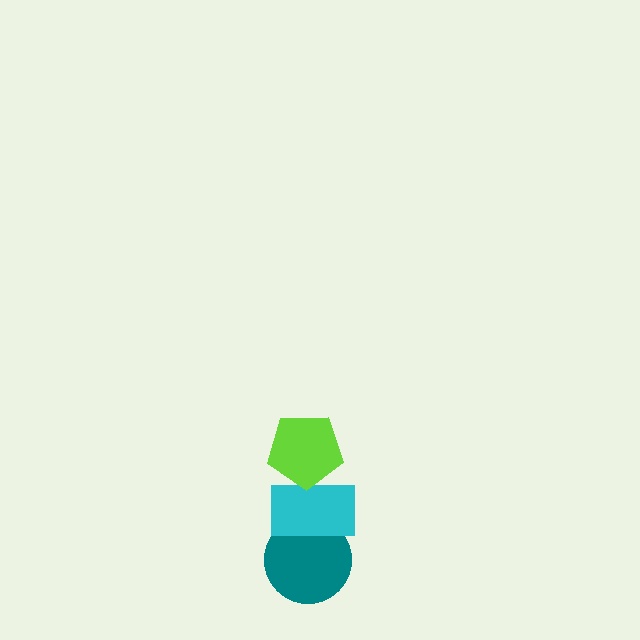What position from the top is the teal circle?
The teal circle is 3rd from the top.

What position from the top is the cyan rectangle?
The cyan rectangle is 2nd from the top.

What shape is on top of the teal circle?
The cyan rectangle is on top of the teal circle.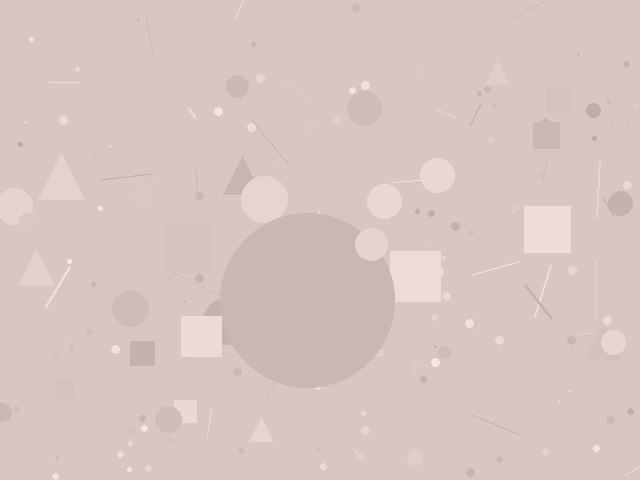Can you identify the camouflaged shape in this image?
The camouflaged shape is a circle.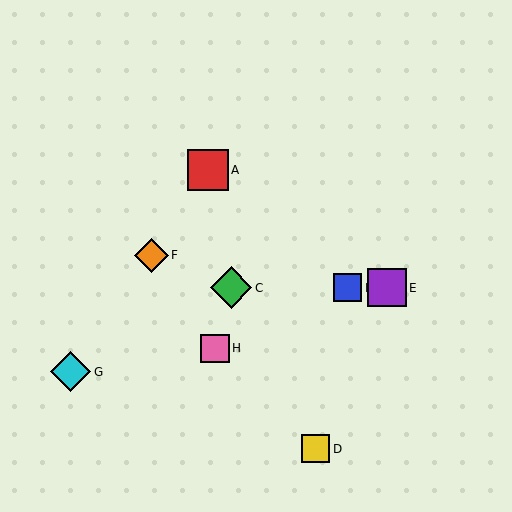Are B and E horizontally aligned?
Yes, both are at y≈288.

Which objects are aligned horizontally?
Objects B, C, E are aligned horizontally.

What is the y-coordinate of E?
Object E is at y≈288.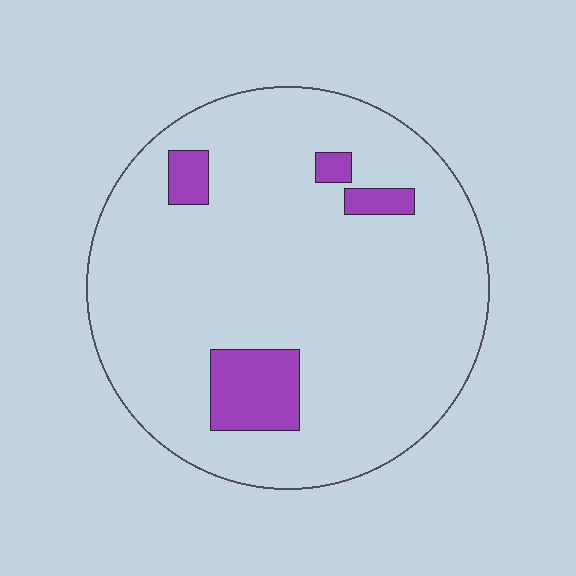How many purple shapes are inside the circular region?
4.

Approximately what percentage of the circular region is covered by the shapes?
Approximately 10%.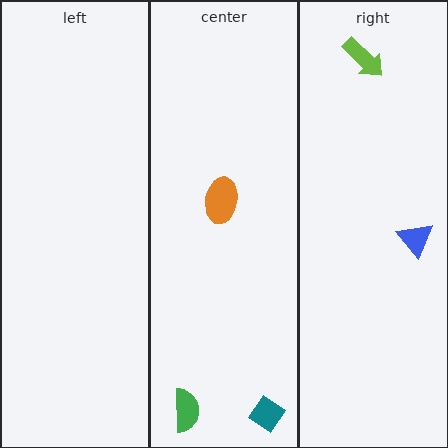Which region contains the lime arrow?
The right region.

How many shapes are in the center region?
3.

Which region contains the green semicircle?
The center region.